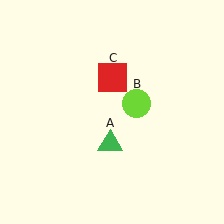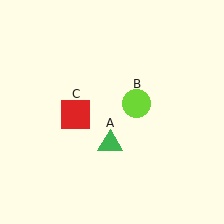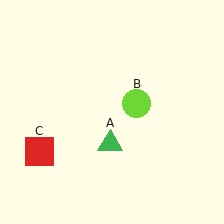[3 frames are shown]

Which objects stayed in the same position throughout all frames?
Green triangle (object A) and lime circle (object B) remained stationary.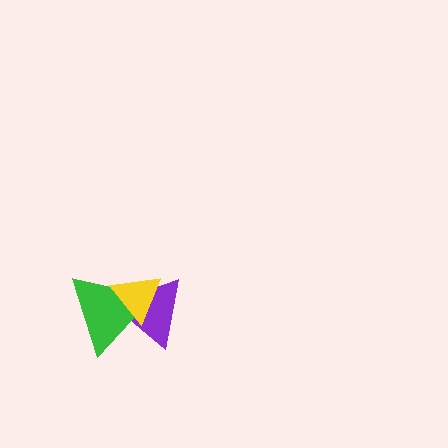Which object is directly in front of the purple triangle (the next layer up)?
The green triangle is directly in front of the purple triangle.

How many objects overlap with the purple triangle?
2 objects overlap with the purple triangle.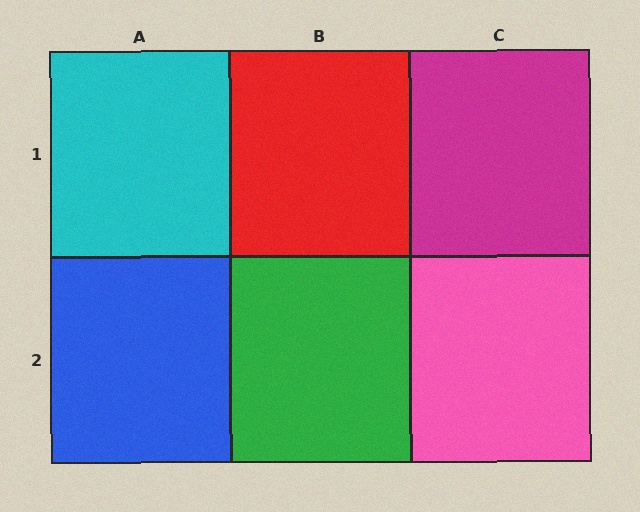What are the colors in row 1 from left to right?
Cyan, red, magenta.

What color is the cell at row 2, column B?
Green.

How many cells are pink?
1 cell is pink.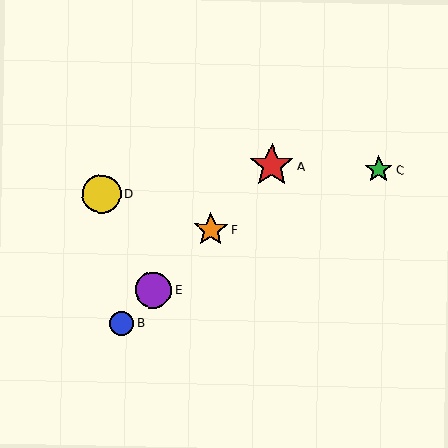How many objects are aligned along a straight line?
4 objects (A, B, E, F) are aligned along a straight line.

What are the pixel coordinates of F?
Object F is at (211, 230).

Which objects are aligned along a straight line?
Objects A, B, E, F are aligned along a straight line.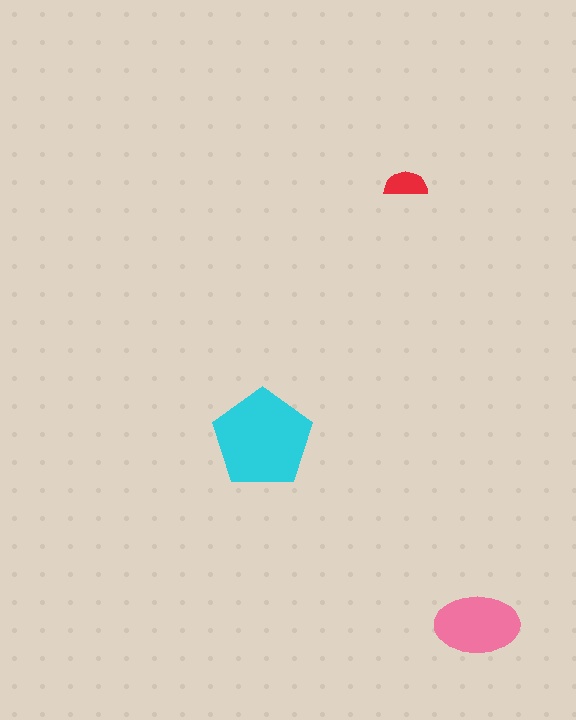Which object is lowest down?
The pink ellipse is bottommost.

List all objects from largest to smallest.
The cyan pentagon, the pink ellipse, the red semicircle.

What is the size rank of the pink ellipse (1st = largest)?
2nd.